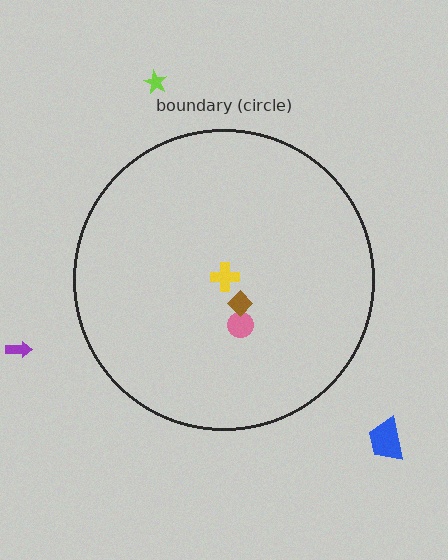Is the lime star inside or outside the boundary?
Outside.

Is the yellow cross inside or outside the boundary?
Inside.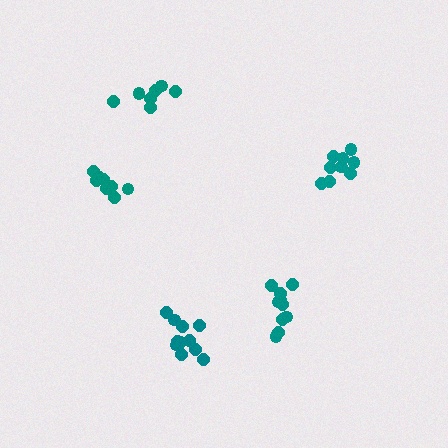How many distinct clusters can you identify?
There are 5 distinct clusters.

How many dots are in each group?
Group 1: 10 dots, Group 2: 8 dots, Group 3: 9 dots, Group 4: 7 dots, Group 5: 11 dots (45 total).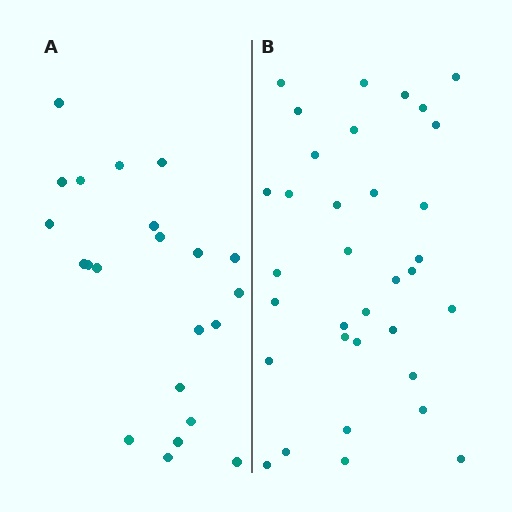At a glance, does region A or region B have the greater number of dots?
Region B (the right region) has more dots.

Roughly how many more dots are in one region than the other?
Region B has roughly 12 or so more dots than region A.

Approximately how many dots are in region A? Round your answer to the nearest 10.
About 20 dots. (The exact count is 22, which rounds to 20.)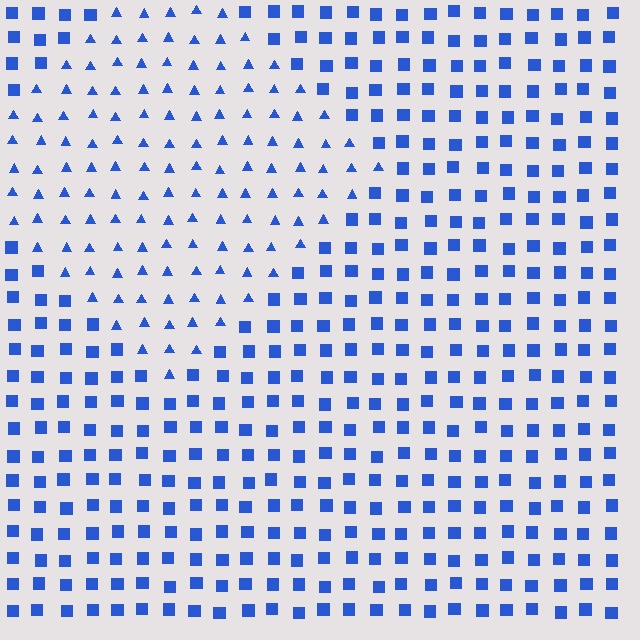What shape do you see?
I see a diamond.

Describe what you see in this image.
The image is filled with small blue elements arranged in a uniform grid. A diamond-shaped region contains triangles, while the surrounding area contains squares. The boundary is defined purely by the change in element shape.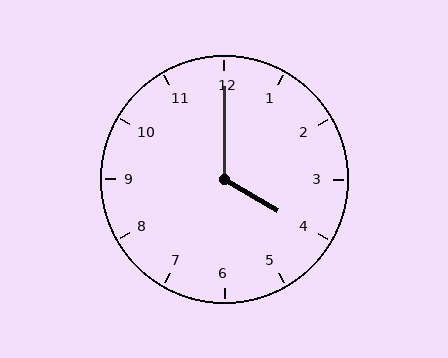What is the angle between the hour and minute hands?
Approximately 120 degrees.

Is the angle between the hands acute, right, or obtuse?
It is obtuse.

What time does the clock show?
4:00.